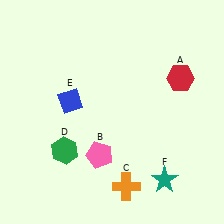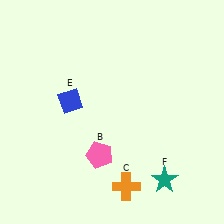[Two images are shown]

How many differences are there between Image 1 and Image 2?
There are 2 differences between the two images.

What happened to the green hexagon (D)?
The green hexagon (D) was removed in Image 2. It was in the bottom-left area of Image 1.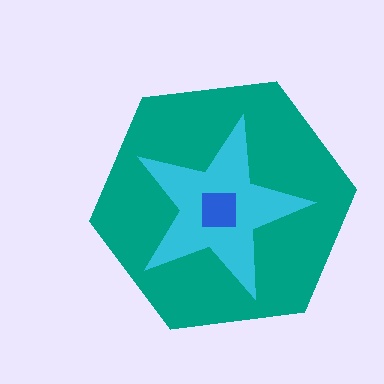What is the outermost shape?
The teal hexagon.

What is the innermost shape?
The blue square.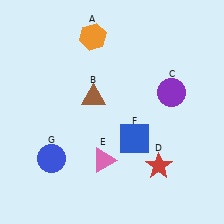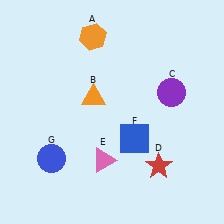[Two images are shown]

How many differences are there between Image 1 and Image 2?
There is 1 difference between the two images.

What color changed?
The triangle (B) changed from brown in Image 1 to orange in Image 2.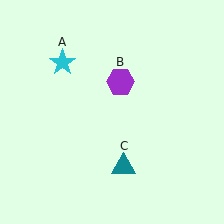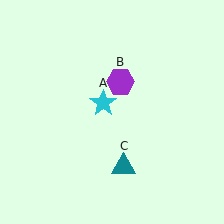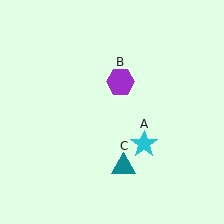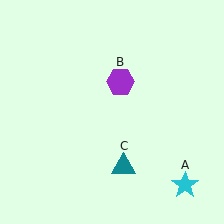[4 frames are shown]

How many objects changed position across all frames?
1 object changed position: cyan star (object A).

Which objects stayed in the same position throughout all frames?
Purple hexagon (object B) and teal triangle (object C) remained stationary.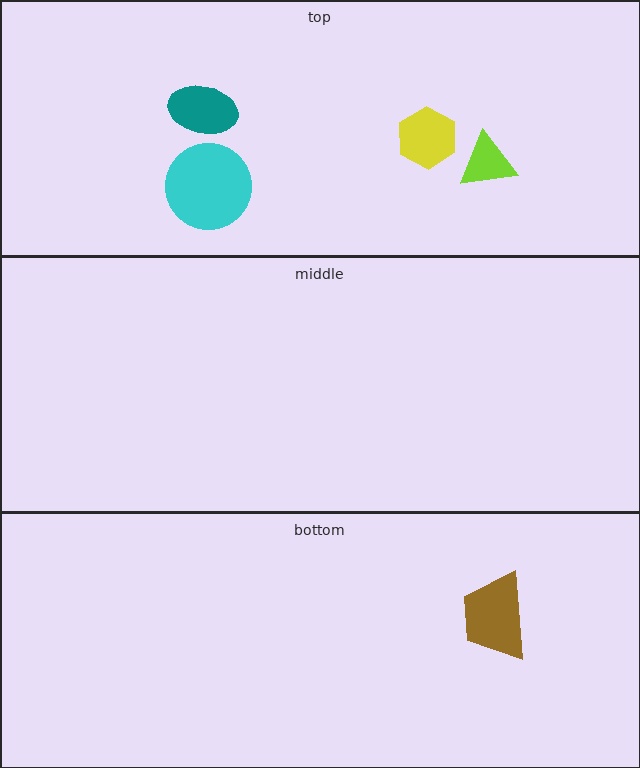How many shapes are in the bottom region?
1.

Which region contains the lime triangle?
The top region.